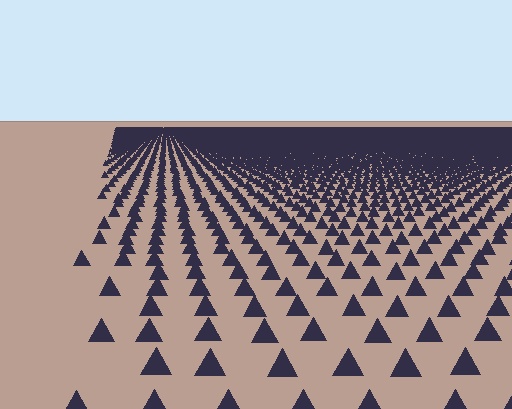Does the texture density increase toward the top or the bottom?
Density increases toward the top.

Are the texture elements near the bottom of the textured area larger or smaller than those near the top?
Larger. Near the bottom, elements are closer to the viewer and appear at a bigger on-screen size.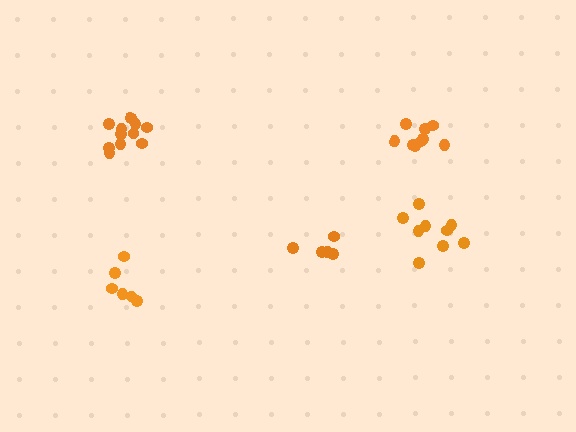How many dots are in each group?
Group 1: 6 dots, Group 2: 9 dots, Group 3: 5 dots, Group 4: 11 dots, Group 5: 9 dots (40 total).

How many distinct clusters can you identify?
There are 5 distinct clusters.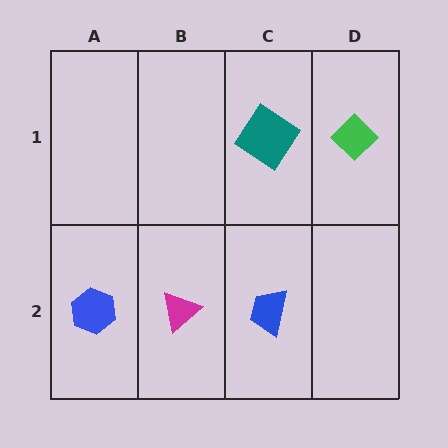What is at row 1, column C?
A teal diamond.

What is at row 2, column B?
A magenta triangle.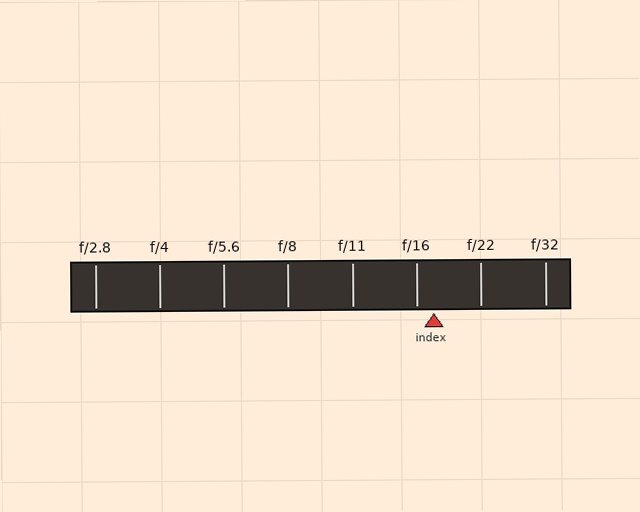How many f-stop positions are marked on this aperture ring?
There are 8 f-stop positions marked.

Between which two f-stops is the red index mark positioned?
The index mark is between f/16 and f/22.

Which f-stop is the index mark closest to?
The index mark is closest to f/16.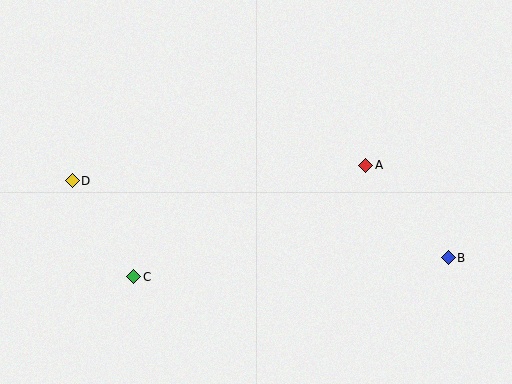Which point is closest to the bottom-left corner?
Point C is closest to the bottom-left corner.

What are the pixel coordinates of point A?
Point A is at (366, 165).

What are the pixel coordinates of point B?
Point B is at (448, 258).